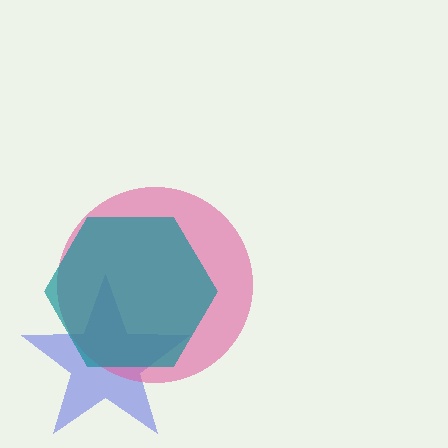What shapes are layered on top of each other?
The layered shapes are: a blue star, a pink circle, a teal hexagon.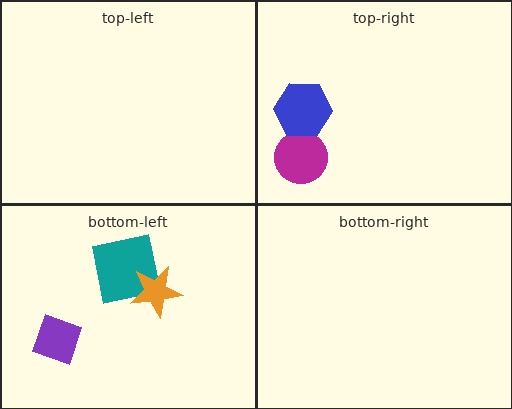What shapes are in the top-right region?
The magenta circle, the blue hexagon.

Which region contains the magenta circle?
The top-right region.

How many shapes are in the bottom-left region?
3.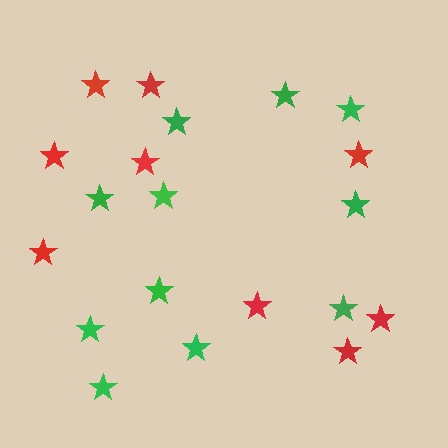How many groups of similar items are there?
There are 2 groups: one group of green stars (11) and one group of red stars (9).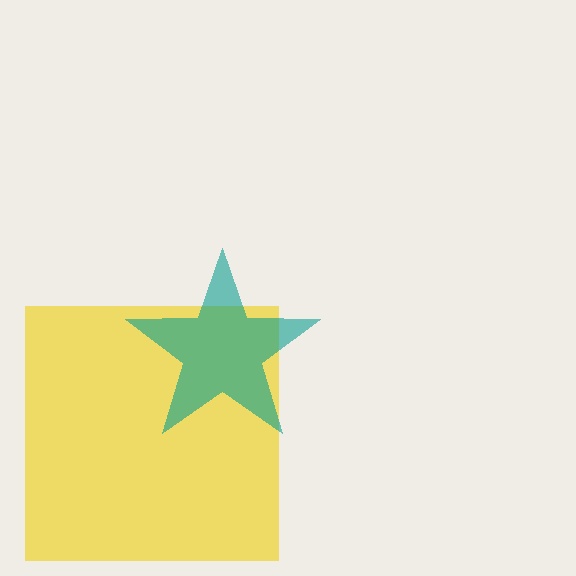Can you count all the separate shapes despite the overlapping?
Yes, there are 2 separate shapes.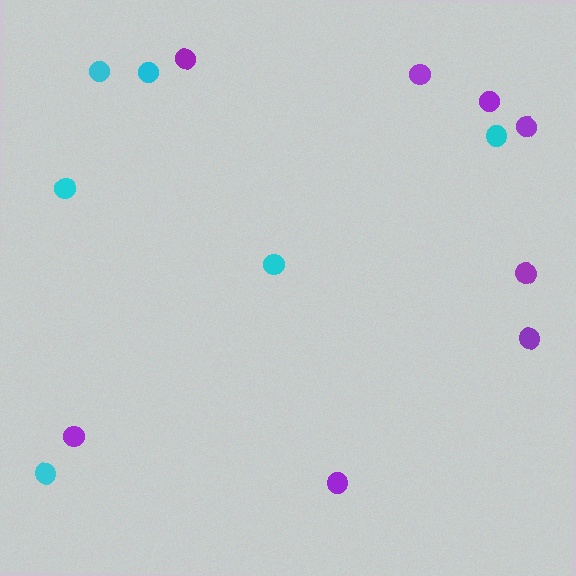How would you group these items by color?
There are 2 groups: one group of cyan circles (6) and one group of purple circles (8).